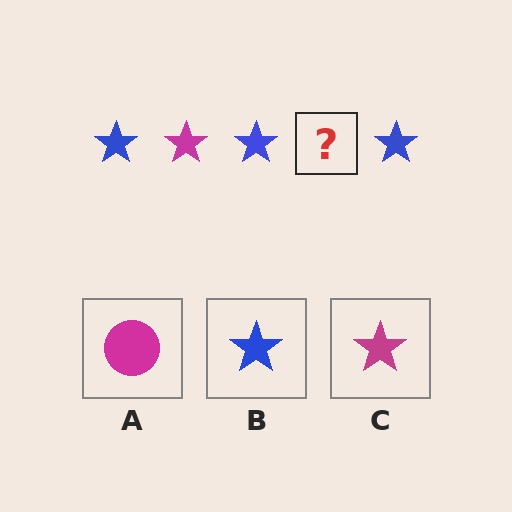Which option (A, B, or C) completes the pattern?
C.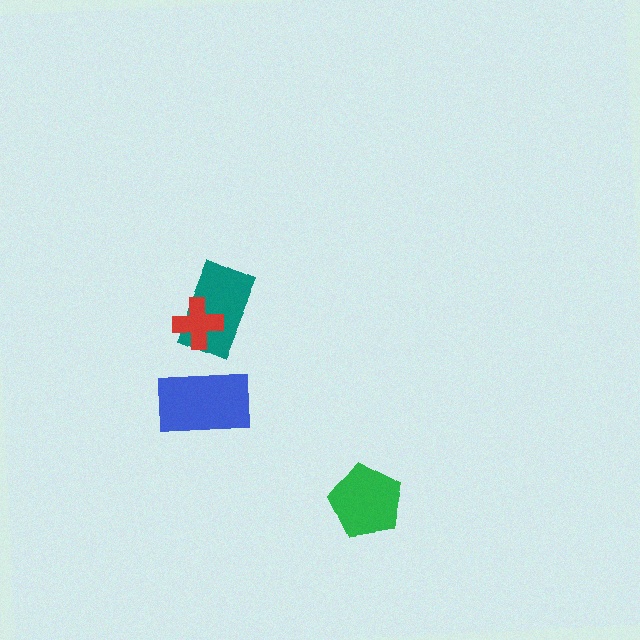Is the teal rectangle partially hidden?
Yes, it is partially covered by another shape.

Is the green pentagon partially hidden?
No, no other shape covers it.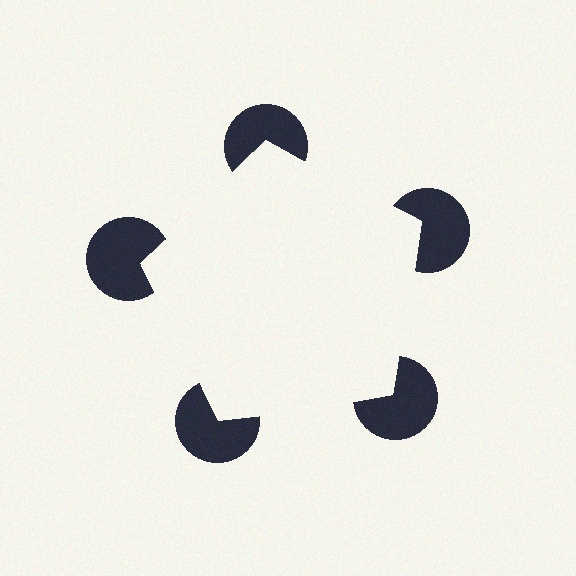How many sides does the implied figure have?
5 sides.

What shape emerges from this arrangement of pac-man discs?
An illusory pentagon — its edges are inferred from the aligned wedge cuts in the pac-man discs, not physically drawn.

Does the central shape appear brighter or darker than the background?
It typically appears slightly brighter than the background, even though no actual brightness change is drawn.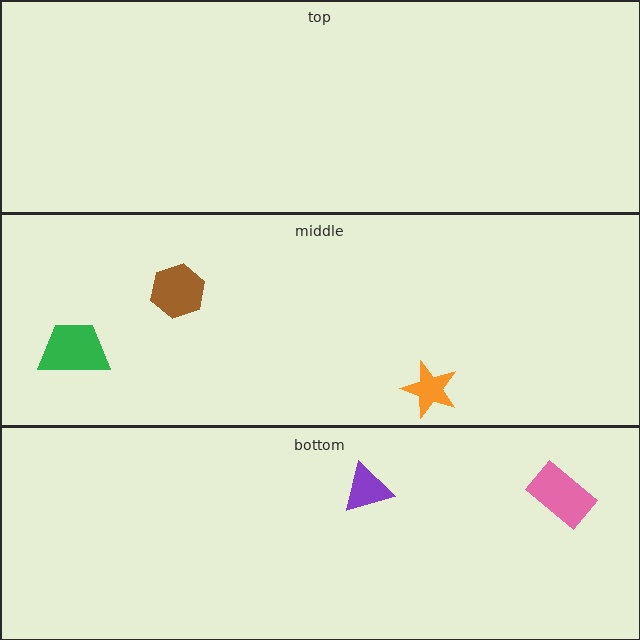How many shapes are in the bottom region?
2.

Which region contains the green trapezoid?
The middle region.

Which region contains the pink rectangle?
The bottom region.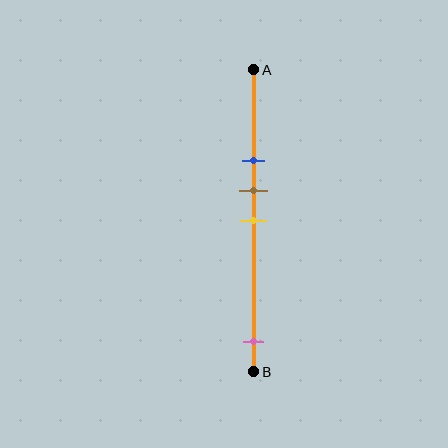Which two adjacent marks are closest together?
The brown and yellow marks are the closest adjacent pair.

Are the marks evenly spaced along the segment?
No, the marks are not evenly spaced.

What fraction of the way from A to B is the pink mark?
The pink mark is approximately 90% (0.9) of the way from A to B.